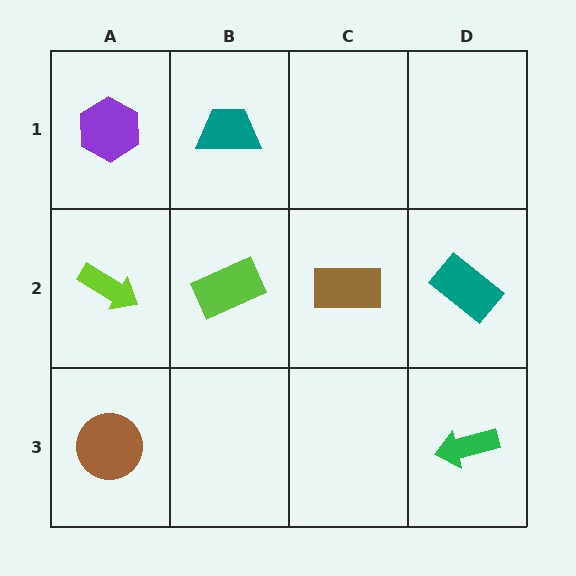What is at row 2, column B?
A lime rectangle.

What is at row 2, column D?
A teal rectangle.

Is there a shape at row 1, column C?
No, that cell is empty.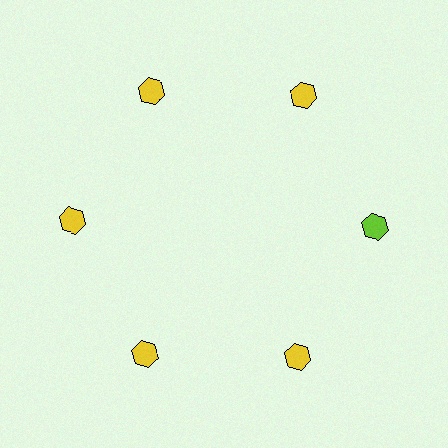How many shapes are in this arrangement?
There are 6 shapes arranged in a ring pattern.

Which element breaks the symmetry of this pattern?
The lime hexagon at roughly the 3 o'clock position breaks the symmetry. All other shapes are yellow hexagons.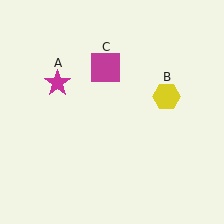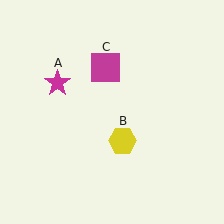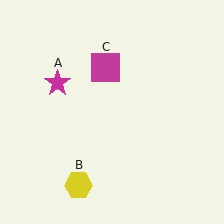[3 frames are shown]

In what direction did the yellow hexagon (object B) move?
The yellow hexagon (object B) moved down and to the left.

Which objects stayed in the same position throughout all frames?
Magenta star (object A) and magenta square (object C) remained stationary.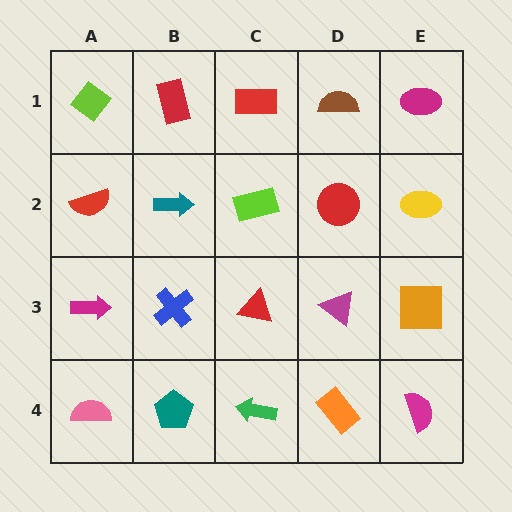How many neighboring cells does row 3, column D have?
4.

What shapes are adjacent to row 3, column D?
A red circle (row 2, column D), an orange rectangle (row 4, column D), a red triangle (row 3, column C), an orange square (row 3, column E).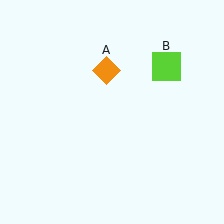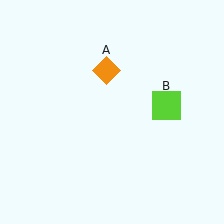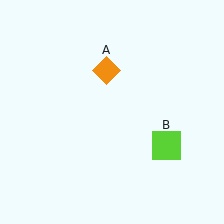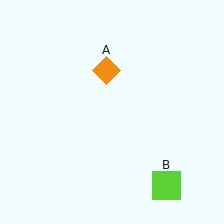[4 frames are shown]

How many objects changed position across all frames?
1 object changed position: lime square (object B).